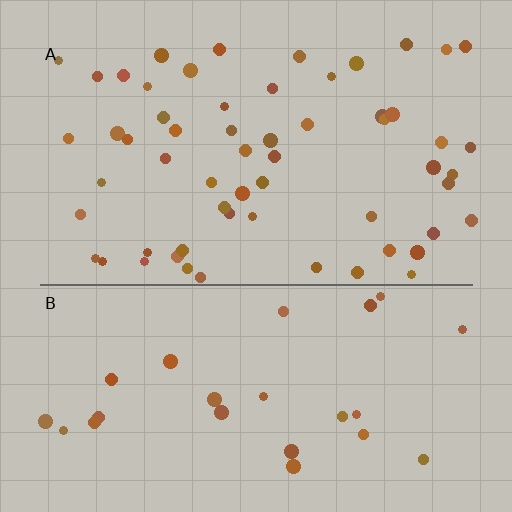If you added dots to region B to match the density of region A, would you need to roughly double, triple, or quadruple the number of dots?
Approximately double.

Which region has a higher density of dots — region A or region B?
A (the top).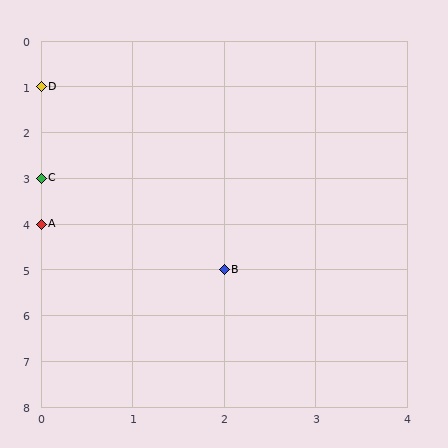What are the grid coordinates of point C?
Point C is at grid coordinates (0, 3).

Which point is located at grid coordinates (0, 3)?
Point C is at (0, 3).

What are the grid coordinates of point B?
Point B is at grid coordinates (2, 5).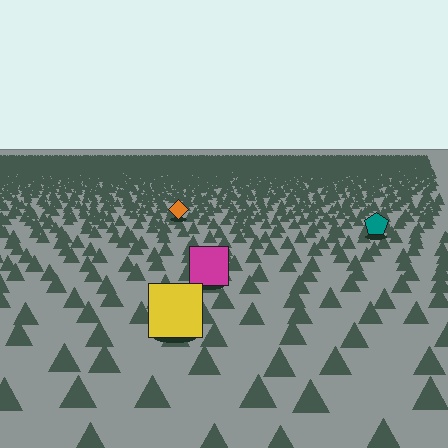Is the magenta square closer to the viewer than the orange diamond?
Yes. The magenta square is closer — you can tell from the texture gradient: the ground texture is coarser near it.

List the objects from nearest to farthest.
From nearest to farthest: the yellow square, the magenta square, the teal pentagon, the orange diamond.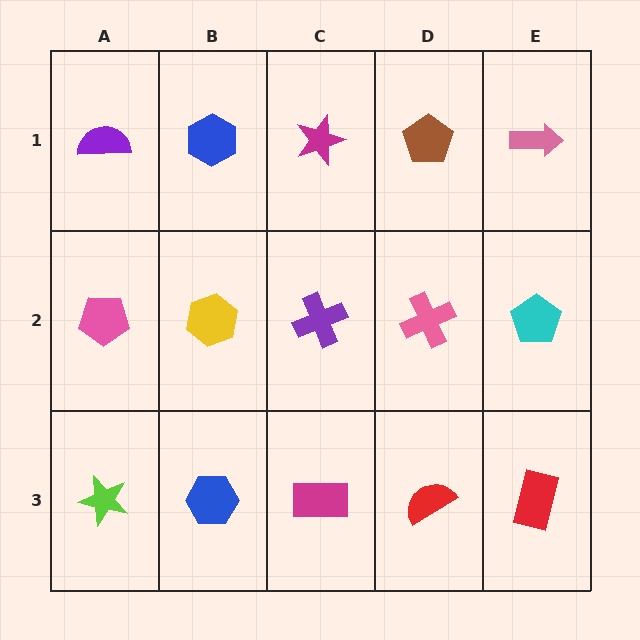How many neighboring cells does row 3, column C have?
3.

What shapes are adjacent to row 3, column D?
A pink cross (row 2, column D), a magenta rectangle (row 3, column C), a red rectangle (row 3, column E).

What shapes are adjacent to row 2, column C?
A magenta star (row 1, column C), a magenta rectangle (row 3, column C), a yellow hexagon (row 2, column B), a pink cross (row 2, column D).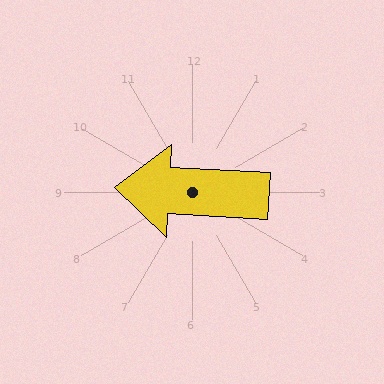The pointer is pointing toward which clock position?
Roughly 9 o'clock.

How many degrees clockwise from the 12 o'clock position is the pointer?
Approximately 273 degrees.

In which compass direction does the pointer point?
West.